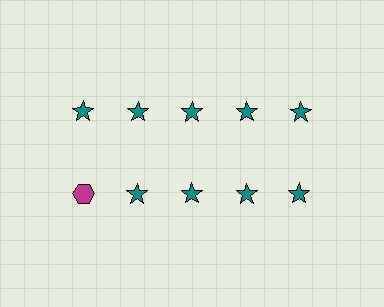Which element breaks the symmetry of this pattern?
The magenta hexagon in the second row, leftmost column breaks the symmetry. All other shapes are teal stars.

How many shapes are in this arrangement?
There are 10 shapes arranged in a grid pattern.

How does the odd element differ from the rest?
It differs in both color (magenta instead of teal) and shape (hexagon instead of star).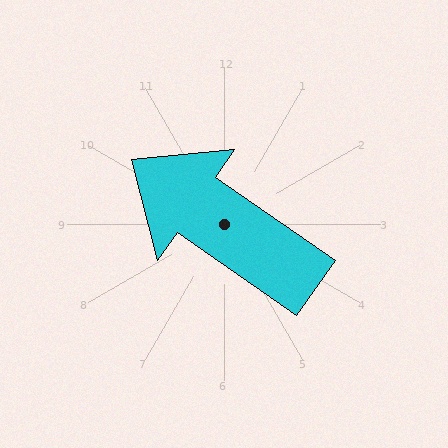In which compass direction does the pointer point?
Northwest.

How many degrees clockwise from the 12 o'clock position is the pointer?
Approximately 305 degrees.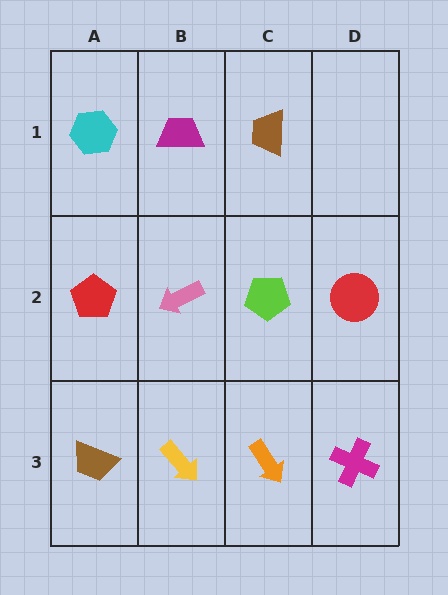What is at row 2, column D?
A red circle.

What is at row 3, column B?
A yellow arrow.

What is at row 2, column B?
A pink arrow.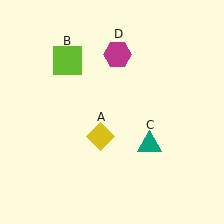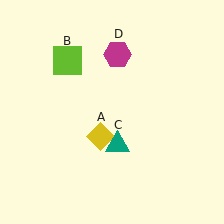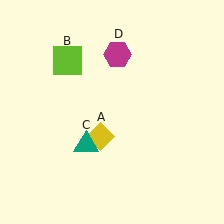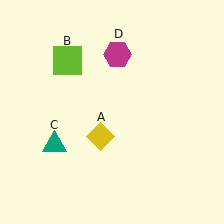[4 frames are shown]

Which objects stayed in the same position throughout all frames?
Yellow diamond (object A) and lime square (object B) and magenta hexagon (object D) remained stationary.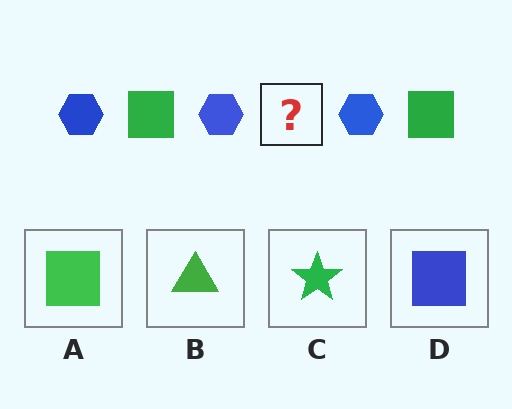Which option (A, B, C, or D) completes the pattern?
A.